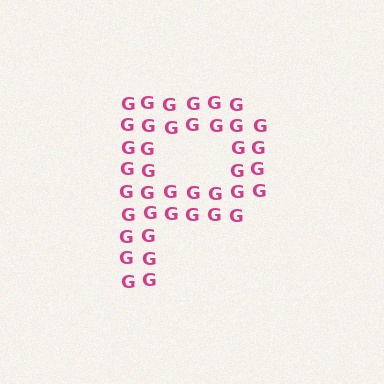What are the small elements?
The small elements are letter G's.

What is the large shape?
The large shape is the letter P.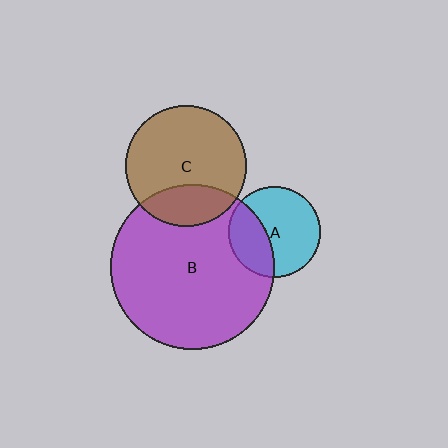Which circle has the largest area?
Circle B (purple).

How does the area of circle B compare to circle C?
Approximately 1.9 times.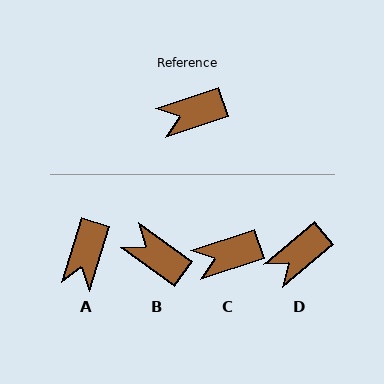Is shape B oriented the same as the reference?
No, it is off by about 55 degrees.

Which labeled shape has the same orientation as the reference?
C.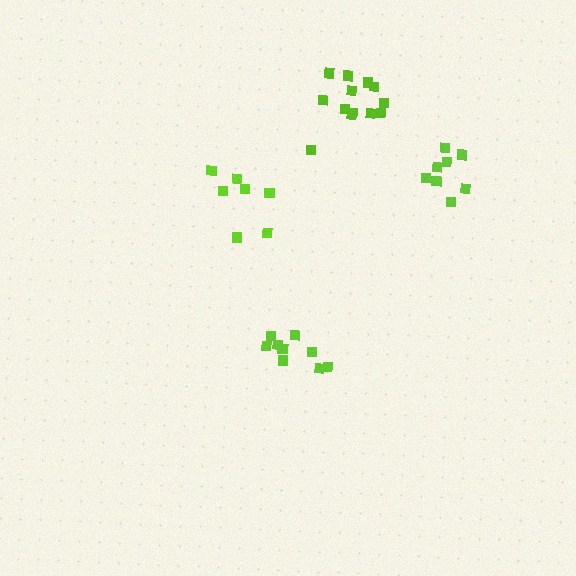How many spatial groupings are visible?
There are 4 spatial groupings.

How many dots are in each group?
Group 1: 9 dots, Group 2: 8 dots, Group 3: 13 dots, Group 4: 7 dots (37 total).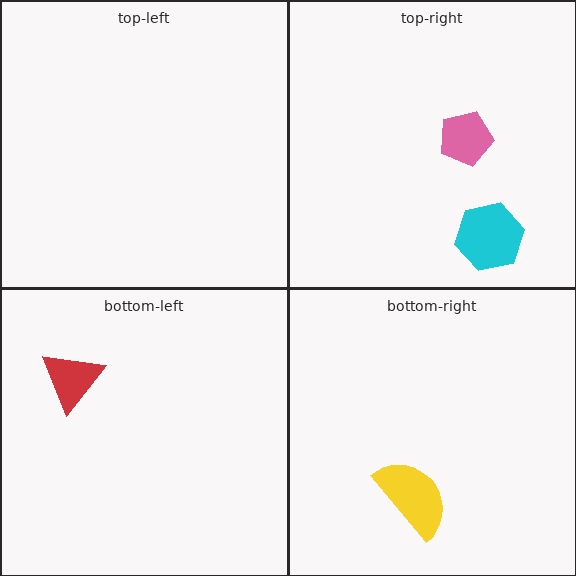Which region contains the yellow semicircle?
The bottom-right region.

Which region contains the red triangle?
The bottom-left region.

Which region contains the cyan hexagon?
The top-right region.